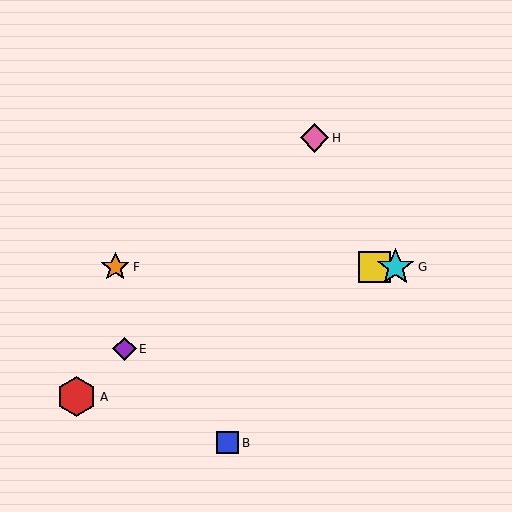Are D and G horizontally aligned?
Yes, both are at y≈267.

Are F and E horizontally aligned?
No, F is at y≈267 and E is at y≈349.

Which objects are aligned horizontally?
Objects C, D, F, G are aligned horizontally.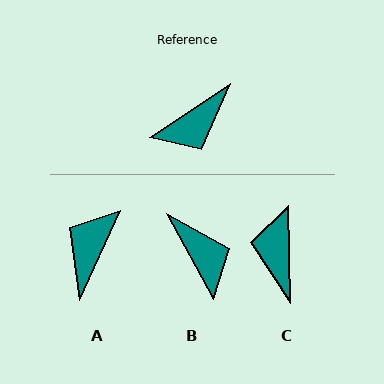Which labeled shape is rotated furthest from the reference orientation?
A, about 148 degrees away.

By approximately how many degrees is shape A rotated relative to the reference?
Approximately 148 degrees clockwise.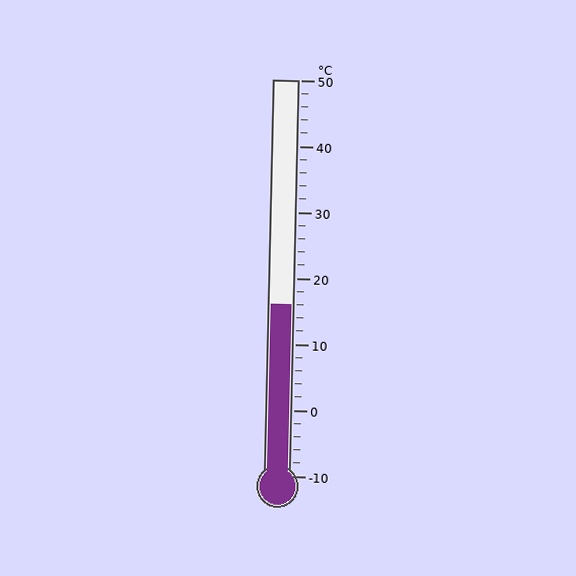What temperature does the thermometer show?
The thermometer shows approximately 16°C.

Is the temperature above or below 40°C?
The temperature is below 40°C.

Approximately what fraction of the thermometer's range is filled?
The thermometer is filled to approximately 45% of its range.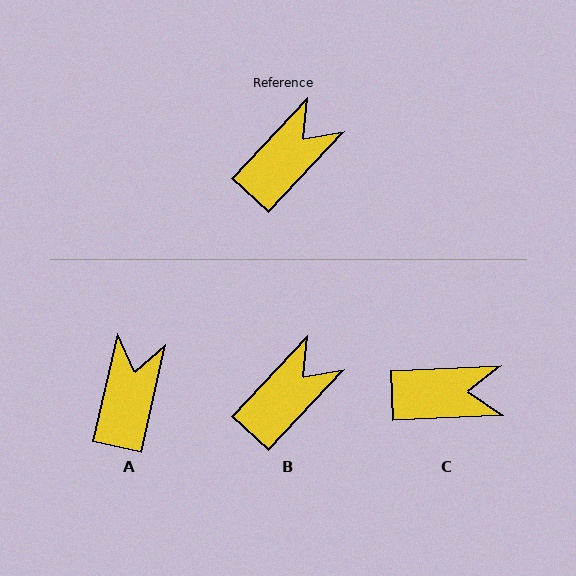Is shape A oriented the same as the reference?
No, it is off by about 30 degrees.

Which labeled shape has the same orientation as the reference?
B.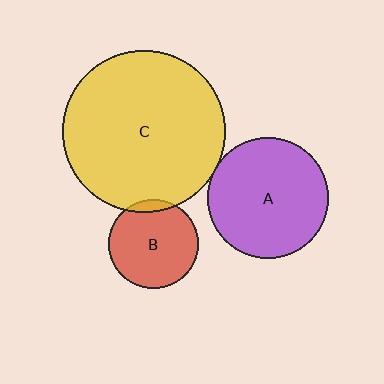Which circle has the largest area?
Circle C (yellow).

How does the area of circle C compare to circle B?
Approximately 3.3 times.